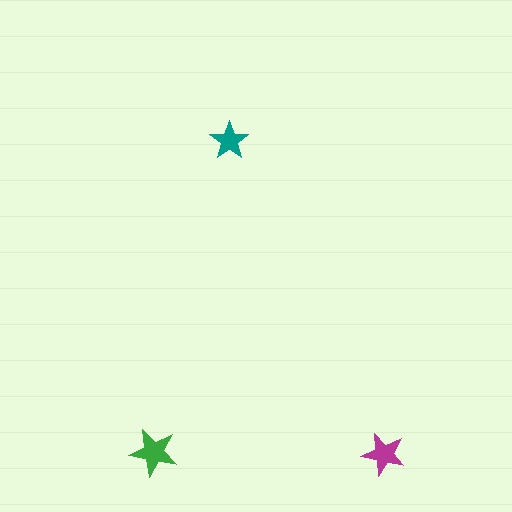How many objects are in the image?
There are 3 objects in the image.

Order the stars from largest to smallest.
the green one, the magenta one, the teal one.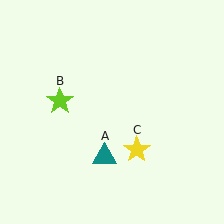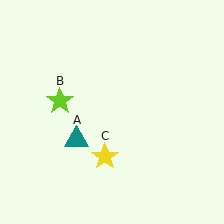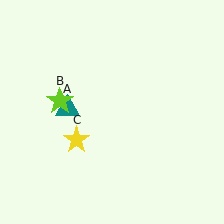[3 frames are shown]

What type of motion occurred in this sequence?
The teal triangle (object A), yellow star (object C) rotated clockwise around the center of the scene.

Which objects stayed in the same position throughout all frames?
Lime star (object B) remained stationary.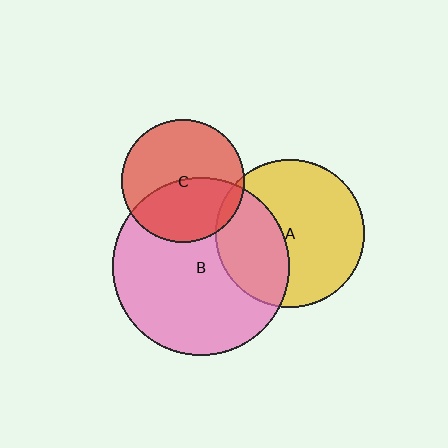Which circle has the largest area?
Circle B (pink).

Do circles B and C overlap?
Yes.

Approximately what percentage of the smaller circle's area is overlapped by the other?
Approximately 45%.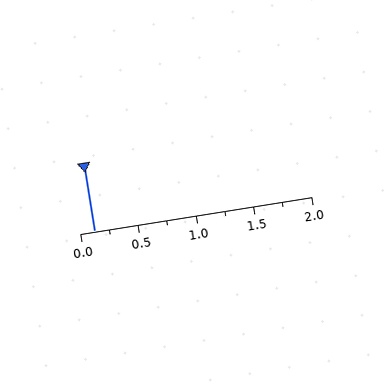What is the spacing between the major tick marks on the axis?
The major ticks are spaced 0.5 apart.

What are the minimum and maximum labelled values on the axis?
The axis runs from 0.0 to 2.0.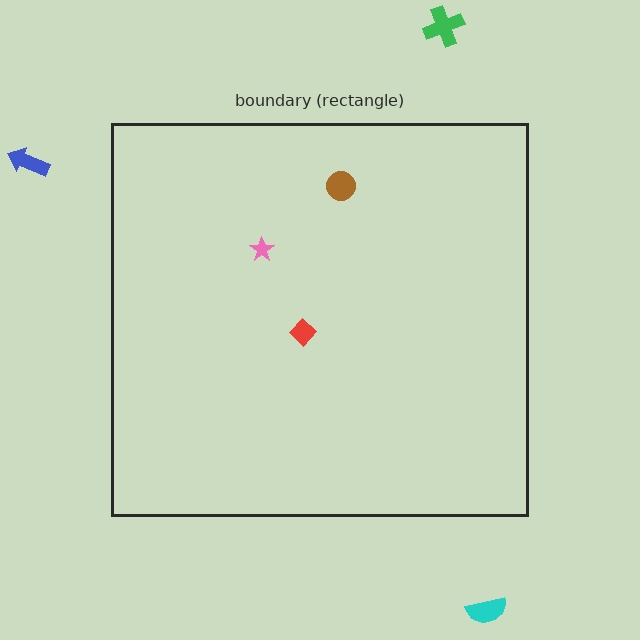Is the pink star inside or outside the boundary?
Inside.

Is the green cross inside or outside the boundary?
Outside.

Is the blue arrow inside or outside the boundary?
Outside.